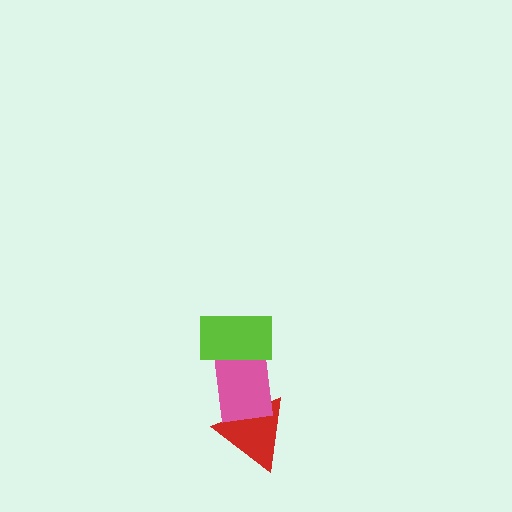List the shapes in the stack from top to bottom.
From top to bottom: the lime rectangle, the pink rectangle, the red triangle.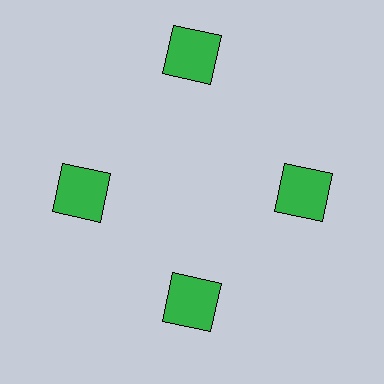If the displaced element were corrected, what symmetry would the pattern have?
It would have 4-fold rotational symmetry — the pattern would map onto itself every 90 degrees.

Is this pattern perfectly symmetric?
No. The 4 green squares are arranged in a ring, but one element near the 12 o'clock position is pushed outward from the center, breaking the 4-fold rotational symmetry.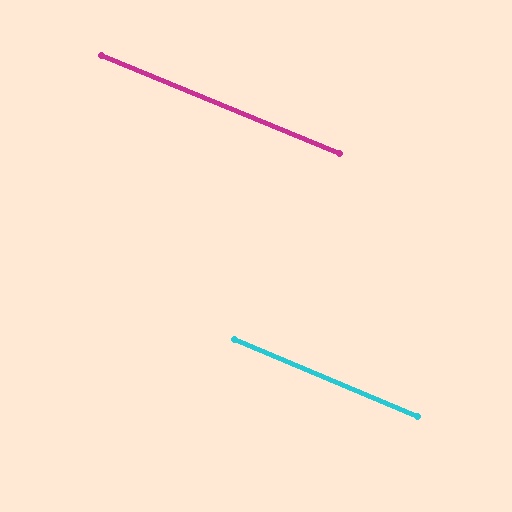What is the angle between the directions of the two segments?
Approximately 0 degrees.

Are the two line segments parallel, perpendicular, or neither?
Parallel — their directions differ by only 0.2°.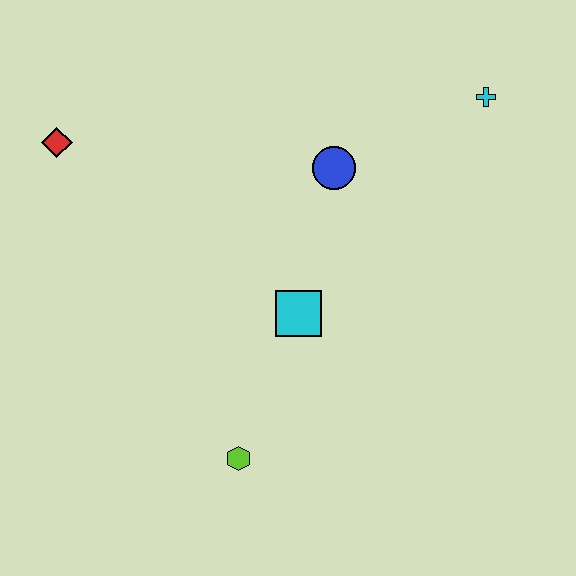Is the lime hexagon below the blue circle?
Yes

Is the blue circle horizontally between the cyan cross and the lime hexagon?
Yes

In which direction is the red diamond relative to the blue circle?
The red diamond is to the left of the blue circle.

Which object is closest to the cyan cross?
The blue circle is closest to the cyan cross.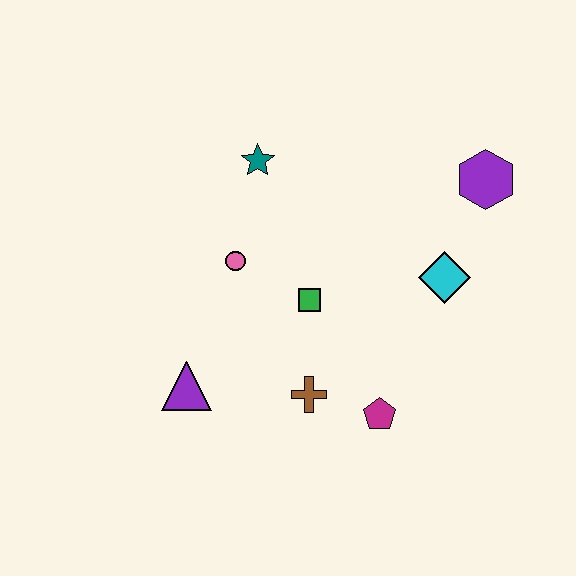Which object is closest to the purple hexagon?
The cyan diamond is closest to the purple hexagon.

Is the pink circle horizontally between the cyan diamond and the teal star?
No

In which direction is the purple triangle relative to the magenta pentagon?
The purple triangle is to the left of the magenta pentagon.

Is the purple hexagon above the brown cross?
Yes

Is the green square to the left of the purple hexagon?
Yes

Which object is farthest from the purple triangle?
The purple hexagon is farthest from the purple triangle.